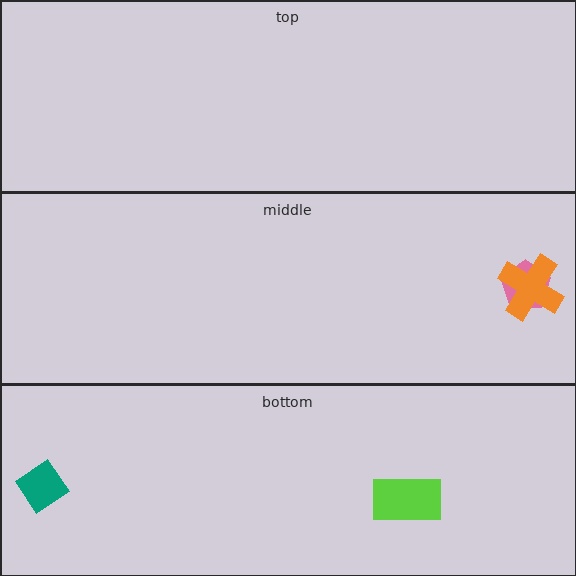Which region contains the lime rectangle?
The bottom region.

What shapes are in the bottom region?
The lime rectangle, the teal diamond.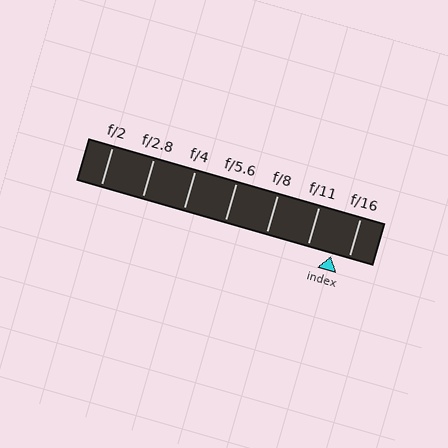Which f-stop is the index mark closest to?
The index mark is closest to f/16.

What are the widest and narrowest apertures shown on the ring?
The widest aperture shown is f/2 and the narrowest is f/16.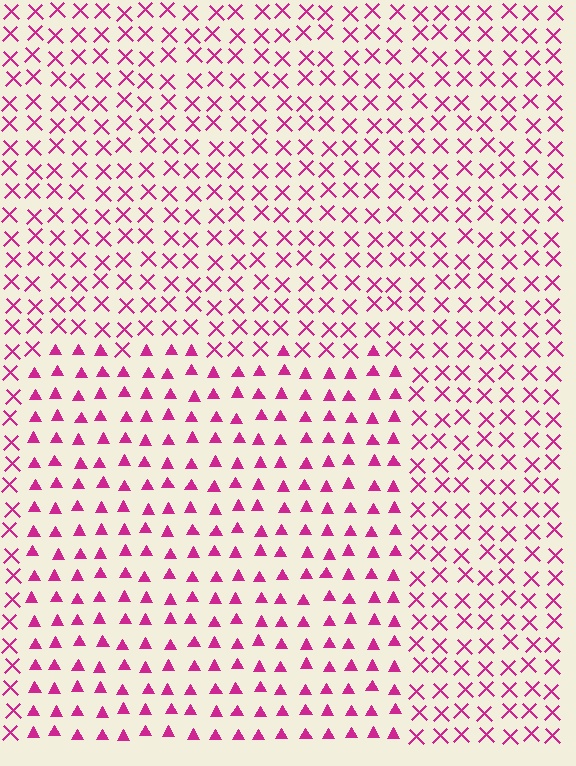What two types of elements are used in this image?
The image uses triangles inside the rectangle region and X marks outside it.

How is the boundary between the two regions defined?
The boundary is defined by a change in element shape: triangles inside vs. X marks outside. All elements share the same color and spacing.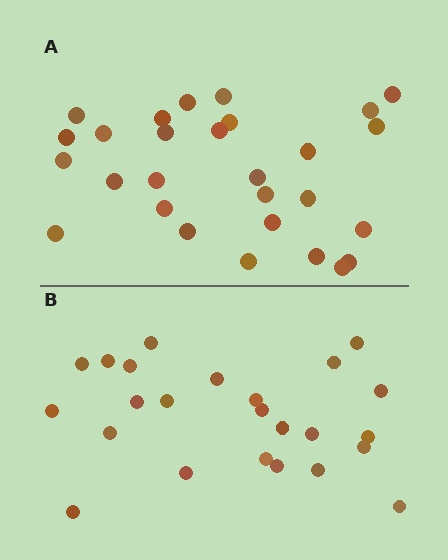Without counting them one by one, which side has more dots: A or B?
Region A (the top region) has more dots.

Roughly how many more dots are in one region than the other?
Region A has about 4 more dots than region B.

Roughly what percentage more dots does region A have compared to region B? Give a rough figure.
About 15% more.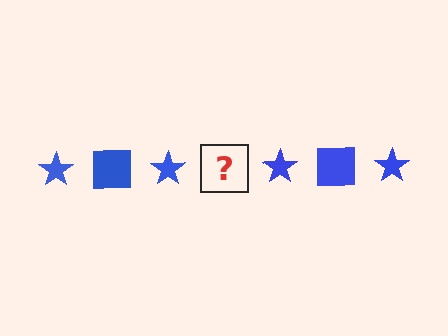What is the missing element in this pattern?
The missing element is a blue square.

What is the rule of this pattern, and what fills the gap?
The rule is that the pattern cycles through star, square shapes in blue. The gap should be filled with a blue square.